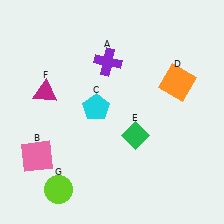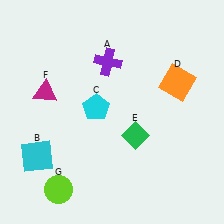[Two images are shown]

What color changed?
The square (B) changed from pink in Image 1 to cyan in Image 2.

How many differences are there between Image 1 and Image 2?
There is 1 difference between the two images.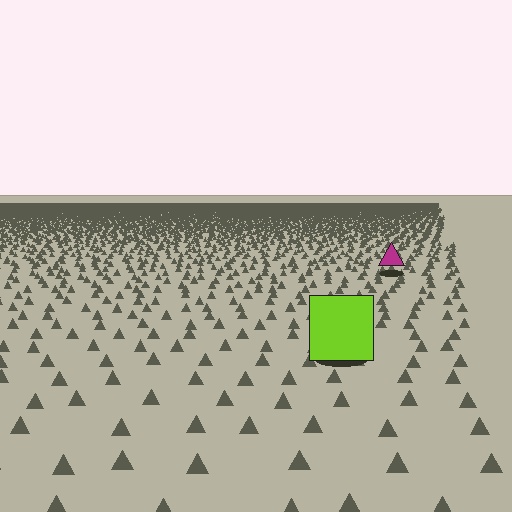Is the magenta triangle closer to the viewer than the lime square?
No. The lime square is closer — you can tell from the texture gradient: the ground texture is coarser near it.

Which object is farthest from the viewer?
The magenta triangle is farthest from the viewer. It appears smaller and the ground texture around it is denser.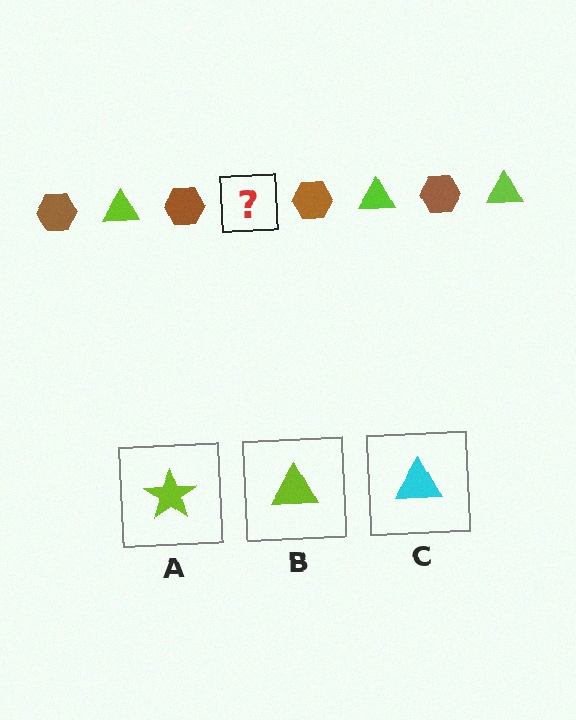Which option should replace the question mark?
Option B.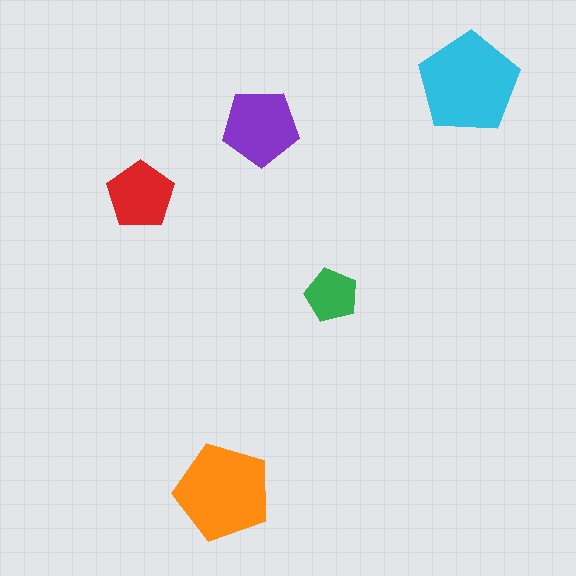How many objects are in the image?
There are 5 objects in the image.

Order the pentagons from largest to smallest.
the cyan one, the orange one, the purple one, the red one, the green one.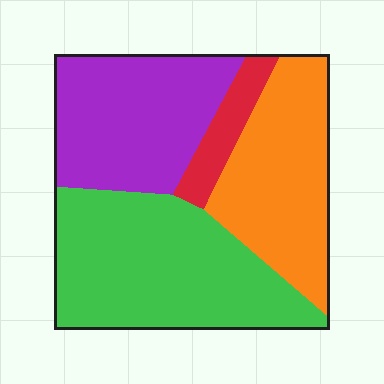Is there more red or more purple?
Purple.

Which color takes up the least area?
Red, at roughly 5%.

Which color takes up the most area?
Green, at roughly 40%.